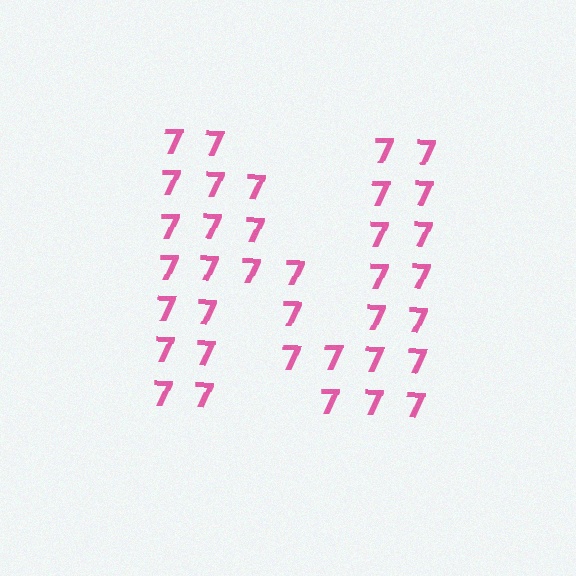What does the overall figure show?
The overall figure shows the letter N.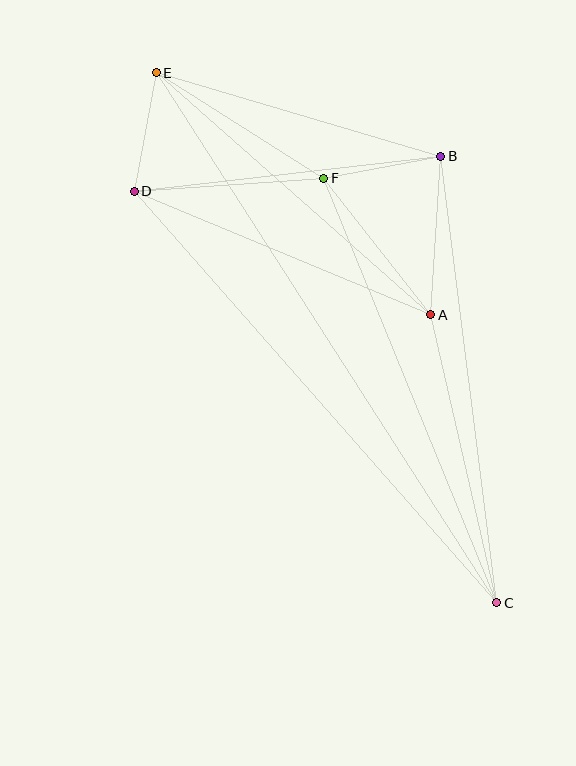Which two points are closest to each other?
Points B and F are closest to each other.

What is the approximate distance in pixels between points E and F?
The distance between E and F is approximately 198 pixels.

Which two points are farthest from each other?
Points C and E are farthest from each other.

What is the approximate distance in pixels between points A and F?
The distance between A and F is approximately 174 pixels.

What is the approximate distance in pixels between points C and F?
The distance between C and F is approximately 458 pixels.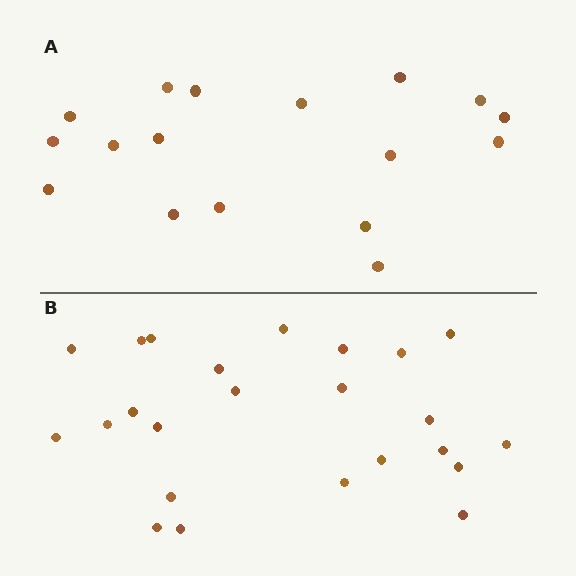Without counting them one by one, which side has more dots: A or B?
Region B (the bottom region) has more dots.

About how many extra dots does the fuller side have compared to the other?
Region B has roughly 8 or so more dots than region A.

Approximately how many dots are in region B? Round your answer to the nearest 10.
About 20 dots. (The exact count is 24, which rounds to 20.)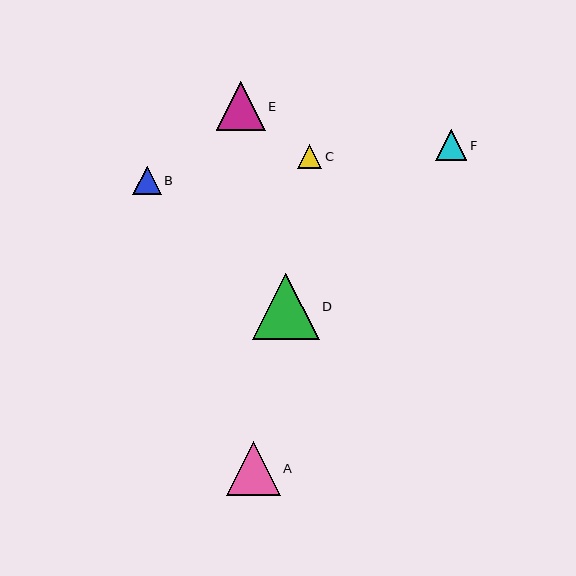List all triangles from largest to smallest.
From largest to smallest: D, A, E, F, B, C.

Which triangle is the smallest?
Triangle C is the smallest with a size of approximately 24 pixels.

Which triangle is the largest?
Triangle D is the largest with a size of approximately 67 pixels.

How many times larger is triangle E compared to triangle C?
Triangle E is approximately 2.1 times the size of triangle C.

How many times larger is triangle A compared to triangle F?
Triangle A is approximately 1.7 times the size of triangle F.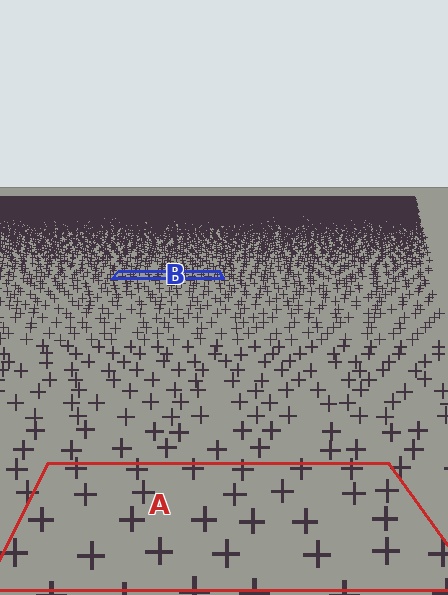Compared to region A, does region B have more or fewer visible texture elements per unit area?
Region B has more texture elements per unit area — they are packed more densely because it is farther away.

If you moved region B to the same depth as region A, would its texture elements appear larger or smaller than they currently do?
They would appear larger. At a closer depth, the same texture elements are projected at a bigger on-screen size.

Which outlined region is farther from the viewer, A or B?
Region B is farther from the viewer — the texture elements inside it appear smaller and more densely packed.